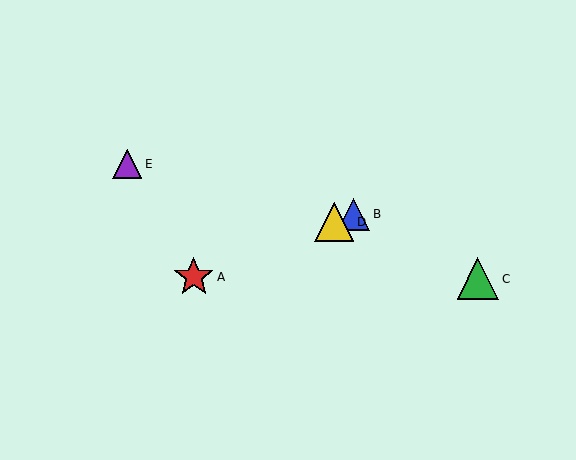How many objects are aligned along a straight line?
3 objects (A, B, D) are aligned along a straight line.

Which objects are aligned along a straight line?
Objects A, B, D are aligned along a straight line.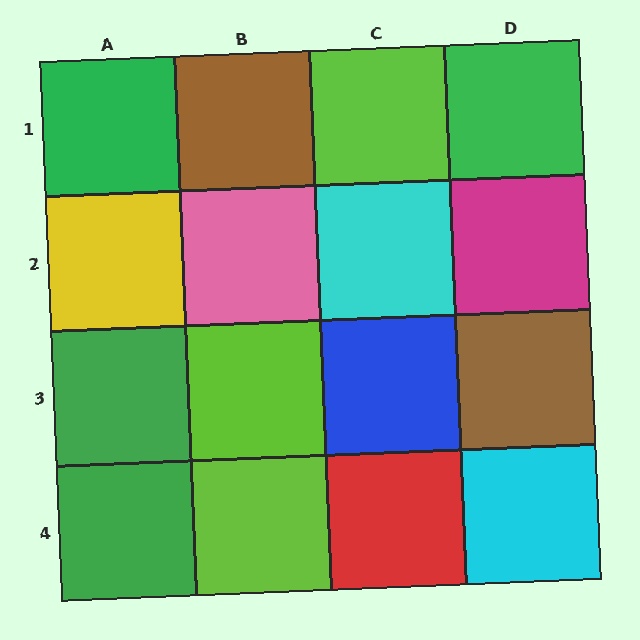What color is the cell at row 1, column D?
Green.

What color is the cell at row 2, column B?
Pink.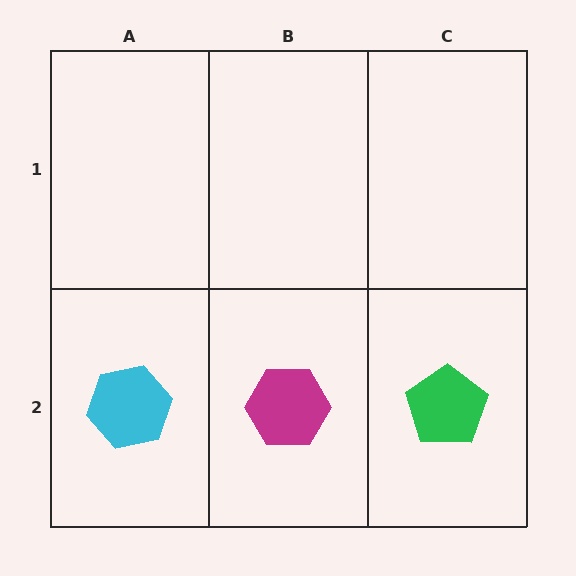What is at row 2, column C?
A green pentagon.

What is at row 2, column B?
A magenta hexagon.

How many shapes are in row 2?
3 shapes.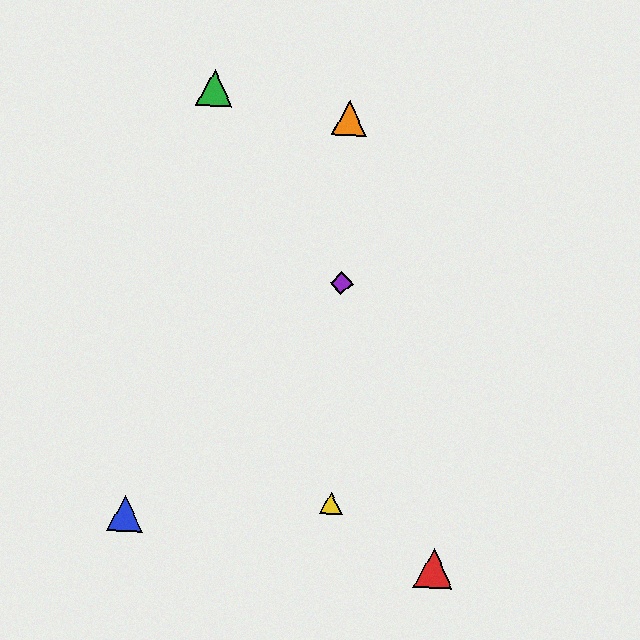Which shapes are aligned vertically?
The yellow triangle, the purple diamond, the orange triangle are aligned vertically.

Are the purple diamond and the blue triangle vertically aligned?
No, the purple diamond is at x≈342 and the blue triangle is at x≈125.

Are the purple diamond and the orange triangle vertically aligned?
Yes, both are at x≈342.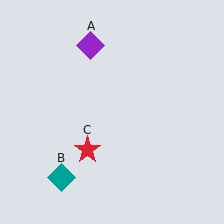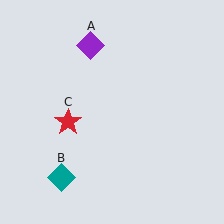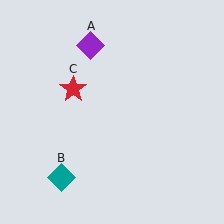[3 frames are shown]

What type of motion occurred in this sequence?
The red star (object C) rotated clockwise around the center of the scene.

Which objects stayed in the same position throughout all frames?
Purple diamond (object A) and teal diamond (object B) remained stationary.